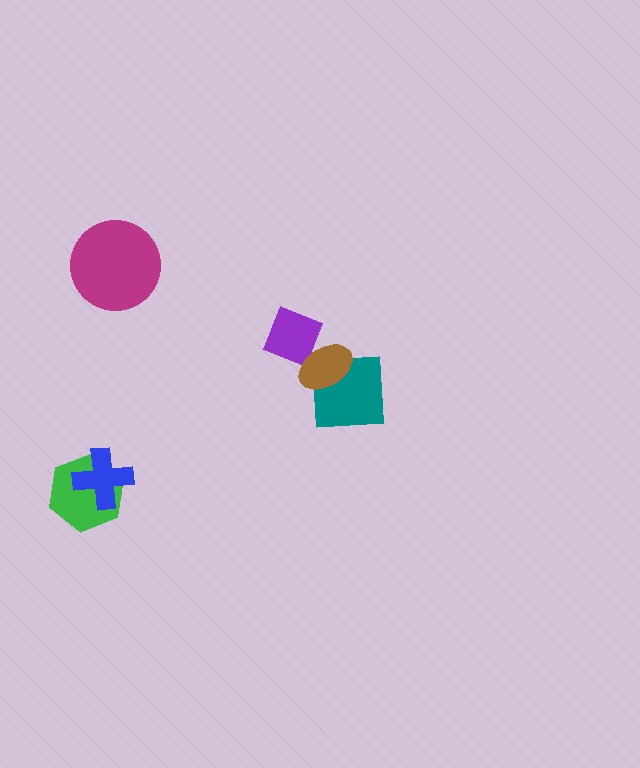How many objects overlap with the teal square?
1 object overlaps with the teal square.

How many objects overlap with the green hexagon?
1 object overlaps with the green hexagon.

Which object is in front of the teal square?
The brown ellipse is in front of the teal square.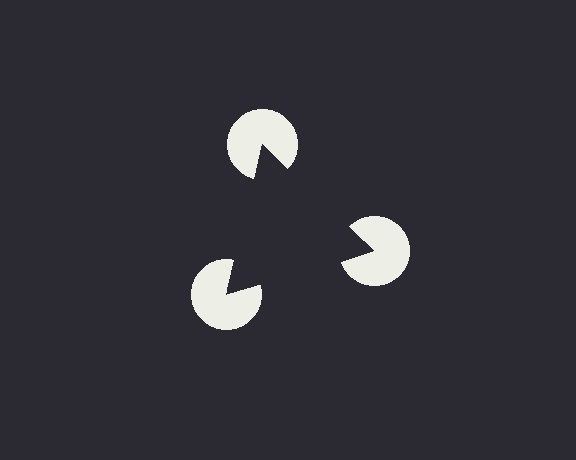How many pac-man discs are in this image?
There are 3 — one at each vertex of the illusory triangle.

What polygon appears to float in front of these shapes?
An illusory triangle — its edges are inferred from the aligned wedge cuts in the pac-man discs, not physically drawn.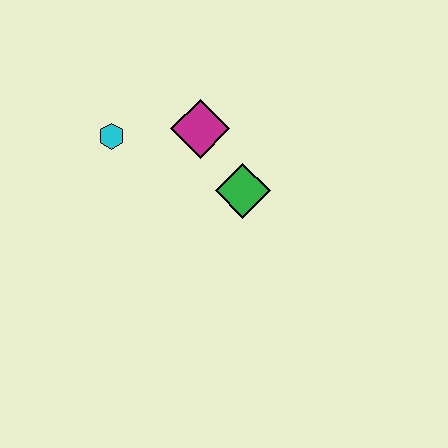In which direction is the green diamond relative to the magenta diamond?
The green diamond is below the magenta diamond.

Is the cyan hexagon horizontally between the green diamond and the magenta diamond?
No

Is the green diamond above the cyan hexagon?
No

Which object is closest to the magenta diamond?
The green diamond is closest to the magenta diamond.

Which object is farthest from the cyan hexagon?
The green diamond is farthest from the cyan hexagon.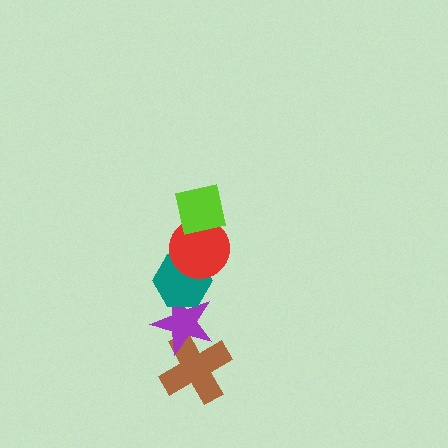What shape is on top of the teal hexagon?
The red circle is on top of the teal hexagon.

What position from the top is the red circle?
The red circle is 2nd from the top.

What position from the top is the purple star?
The purple star is 4th from the top.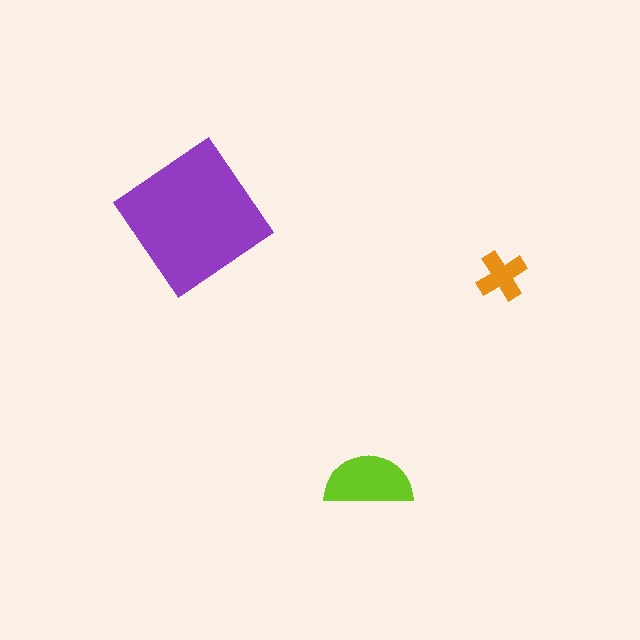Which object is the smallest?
The orange cross.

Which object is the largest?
The purple diamond.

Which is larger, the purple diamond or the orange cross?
The purple diamond.